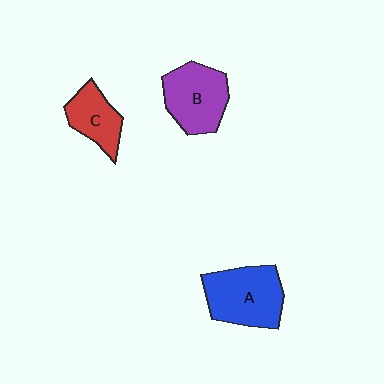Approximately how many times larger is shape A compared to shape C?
Approximately 1.6 times.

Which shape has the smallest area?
Shape C (red).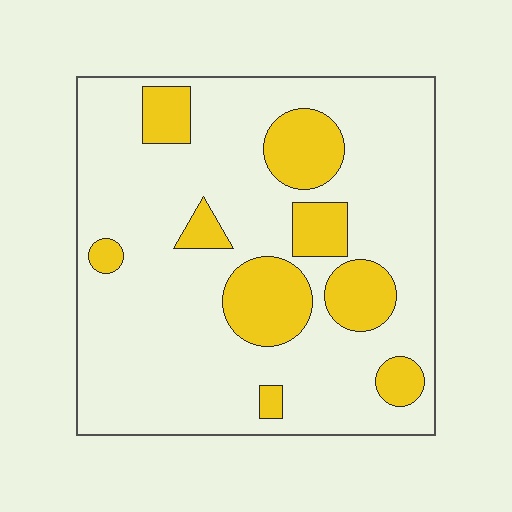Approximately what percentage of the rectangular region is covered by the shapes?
Approximately 20%.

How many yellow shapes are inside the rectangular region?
9.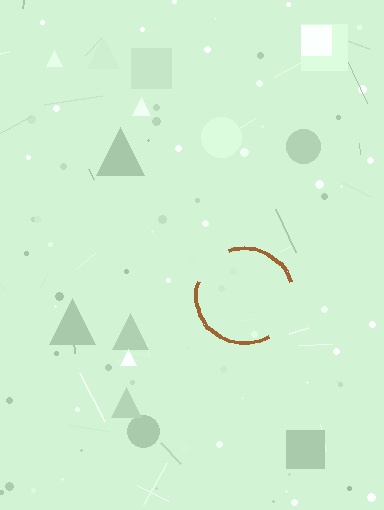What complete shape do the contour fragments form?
The contour fragments form a circle.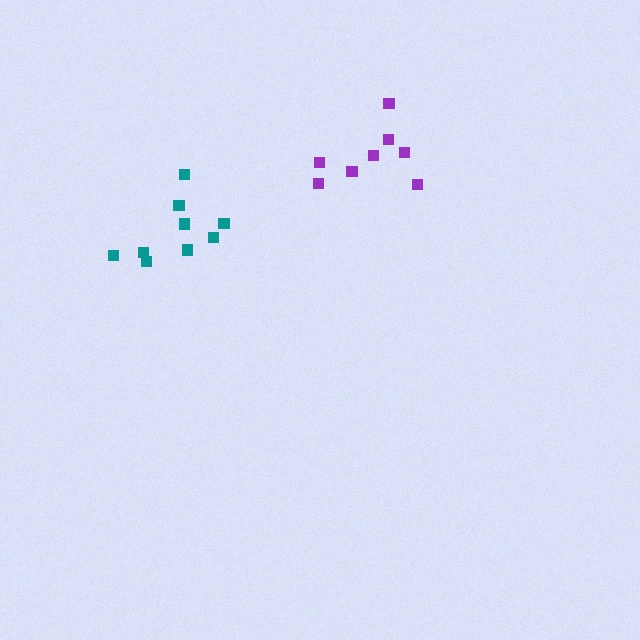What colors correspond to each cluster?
The clusters are colored: purple, teal.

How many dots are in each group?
Group 1: 8 dots, Group 2: 9 dots (17 total).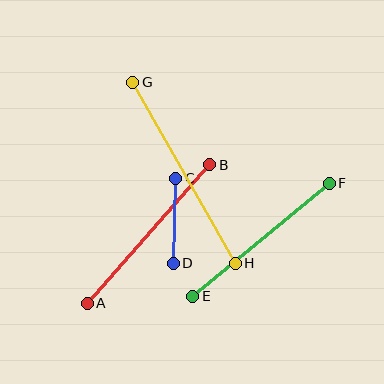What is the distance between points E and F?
The distance is approximately 177 pixels.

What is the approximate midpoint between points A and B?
The midpoint is at approximately (148, 234) pixels.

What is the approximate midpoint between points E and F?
The midpoint is at approximately (261, 240) pixels.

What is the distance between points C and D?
The distance is approximately 85 pixels.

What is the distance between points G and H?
The distance is approximately 208 pixels.